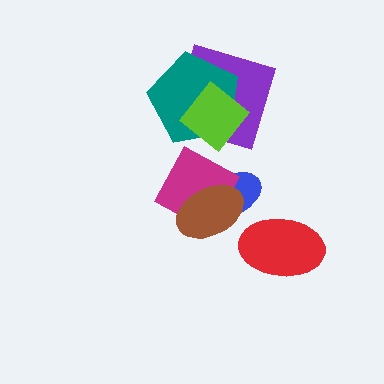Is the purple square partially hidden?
Yes, it is partially covered by another shape.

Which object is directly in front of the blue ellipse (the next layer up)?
The magenta square is directly in front of the blue ellipse.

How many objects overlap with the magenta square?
2 objects overlap with the magenta square.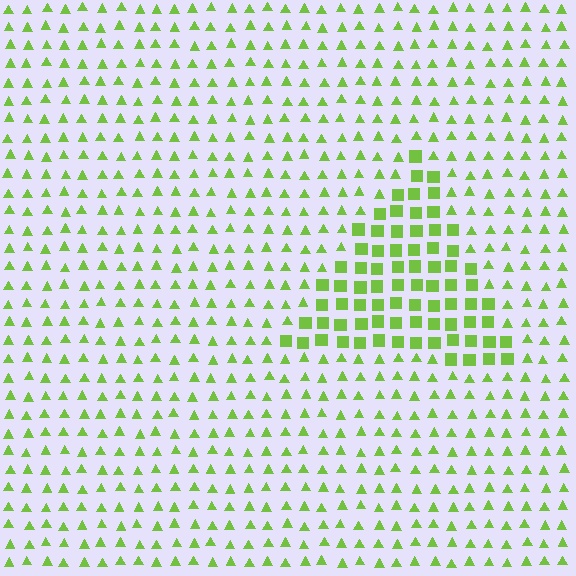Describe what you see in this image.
The image is filled with small lime elements arranged in a uniform grid. A triangle-shaped region contains squares, while the surrounding area contains triangles. The boundary is defined purely by the change in element shape.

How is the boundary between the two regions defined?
The boundary is defined by a change in element shape: squares inside vs. triangles outside. All elements share the same color and spacing.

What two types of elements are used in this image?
The image uses squares inside the triangle region and triangles outside it.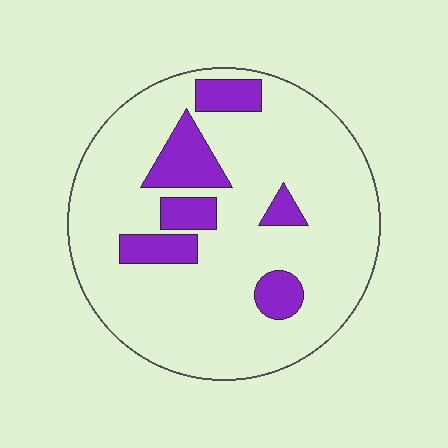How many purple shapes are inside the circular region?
6.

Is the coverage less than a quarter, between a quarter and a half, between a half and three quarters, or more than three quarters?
Less than a quarter.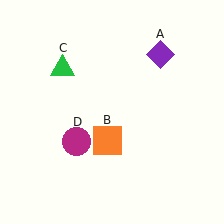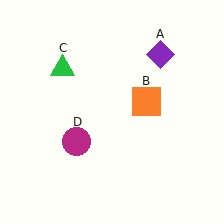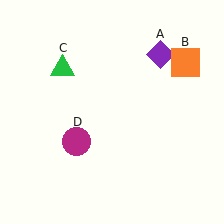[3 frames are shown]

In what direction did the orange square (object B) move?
The orange square (object B) moved up and to the right.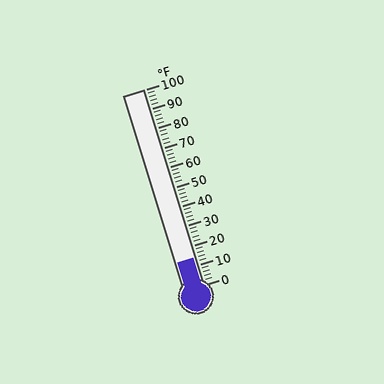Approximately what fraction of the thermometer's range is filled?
The thermometer is filled to approximately 15% of its range.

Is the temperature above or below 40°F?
The temperature is below 40°F.